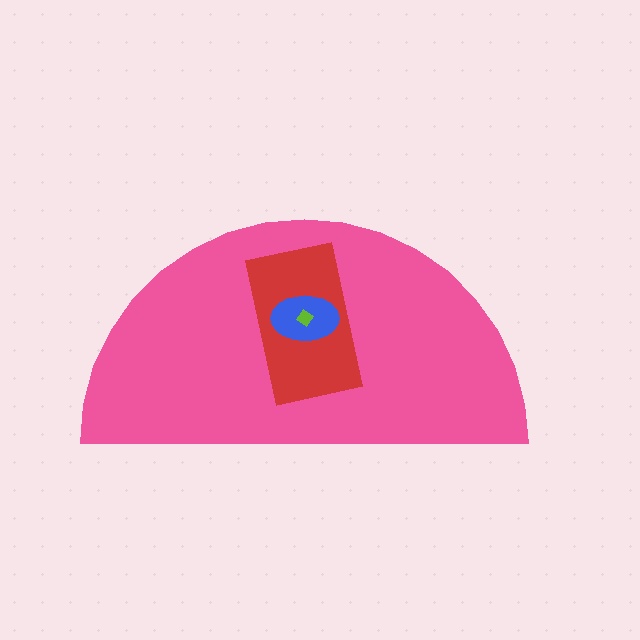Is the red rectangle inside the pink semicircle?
Yes.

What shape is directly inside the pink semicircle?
The red rectangle.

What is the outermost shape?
The pink semicircle.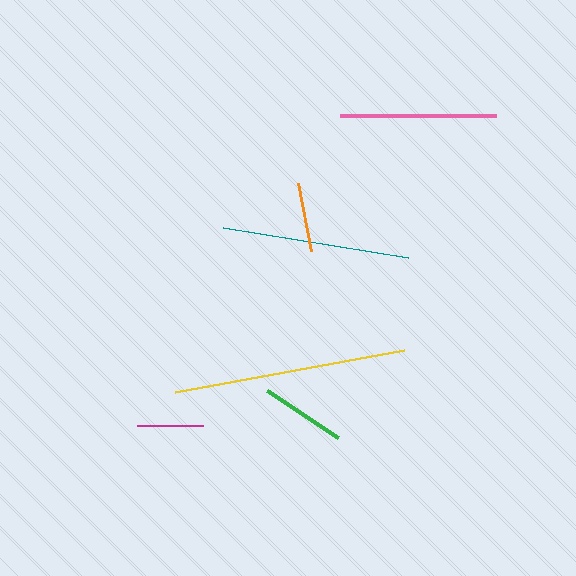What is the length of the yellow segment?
The yellow segment is approximately 233 pixels long.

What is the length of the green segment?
The green segment is approximately 86 pixels long.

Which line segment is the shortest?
The magenta line is the shortest at approximately 66 pixels.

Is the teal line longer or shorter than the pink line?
The teal line is longer than the pink line.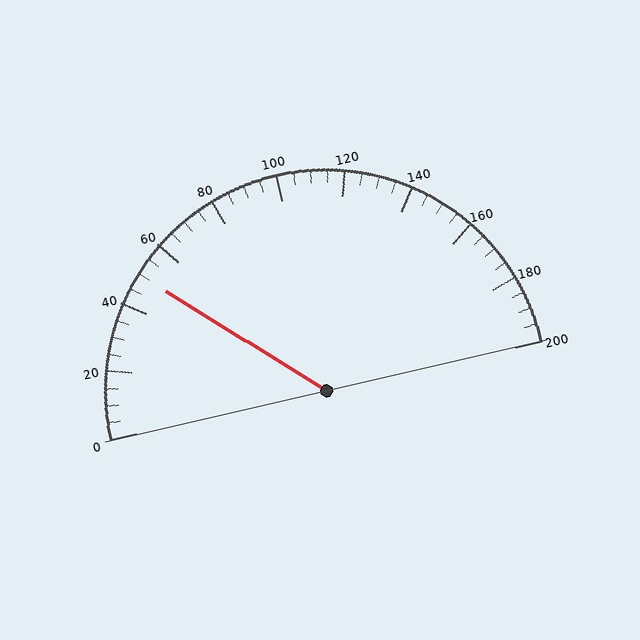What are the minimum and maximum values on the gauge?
The gauge ranges from 0 to 200.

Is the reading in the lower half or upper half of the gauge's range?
The reading is in the lower half of the range (0 to 200).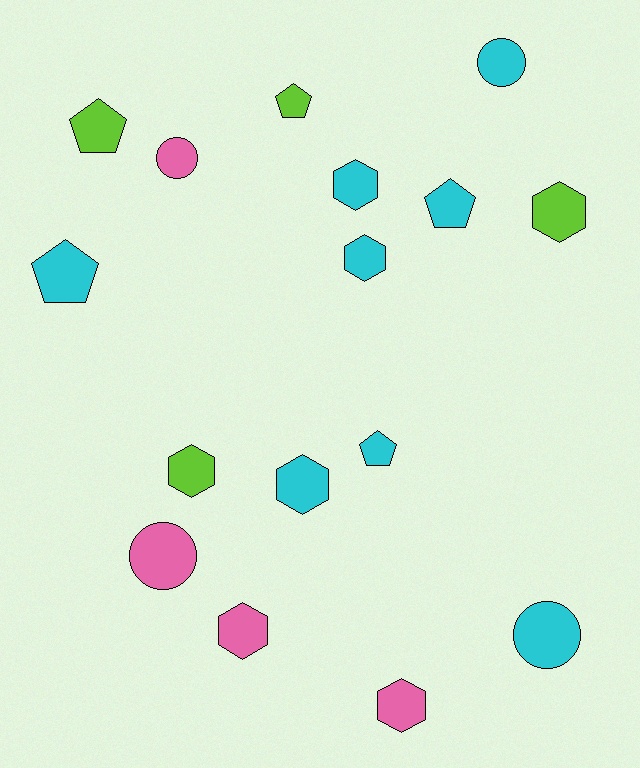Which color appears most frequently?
Cyan, with 8 objects.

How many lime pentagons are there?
There are 2 lime pentagons.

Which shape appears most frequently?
Hexagon, with 7 objects.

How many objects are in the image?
There are 16 objects.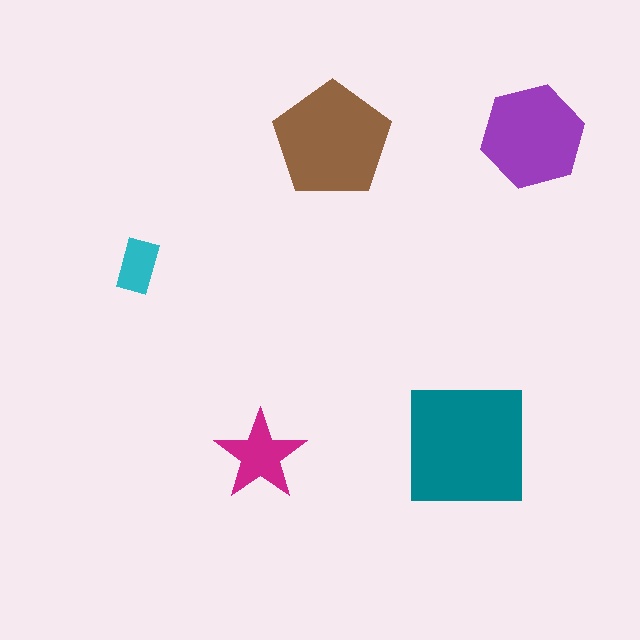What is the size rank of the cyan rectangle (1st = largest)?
5th.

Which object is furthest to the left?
The cyan rectangle is leftmost.